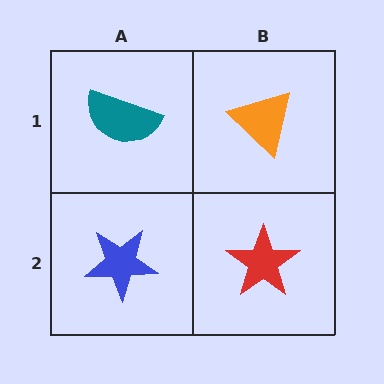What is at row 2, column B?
A red star.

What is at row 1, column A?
A teal semicircle.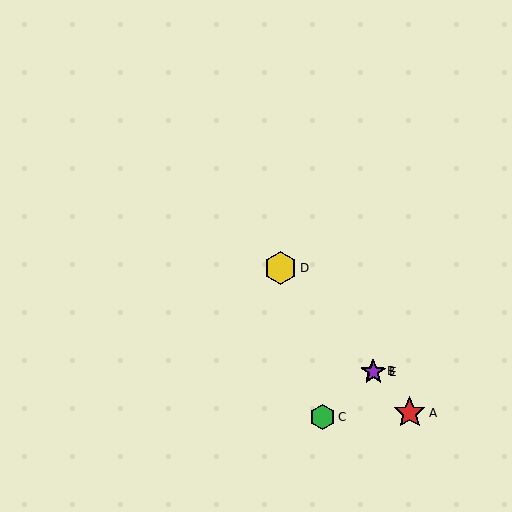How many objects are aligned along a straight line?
4 objects (A, B, D, E) are aligned along a straight line.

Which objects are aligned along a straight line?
Objects A, B, D, E are aligned along a straight line.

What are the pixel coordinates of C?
Object C is at (323, 417).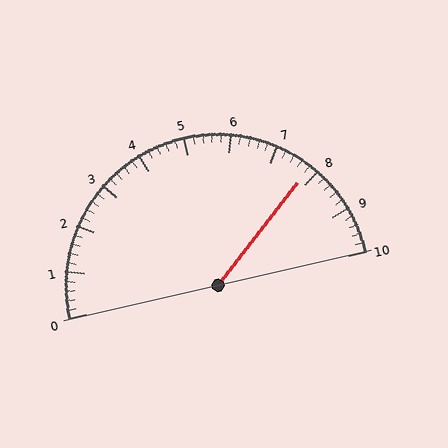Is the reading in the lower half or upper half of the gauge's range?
The reading is in the upper half of the range (0 to 10).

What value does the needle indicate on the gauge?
The needle indicates approximately 7.8.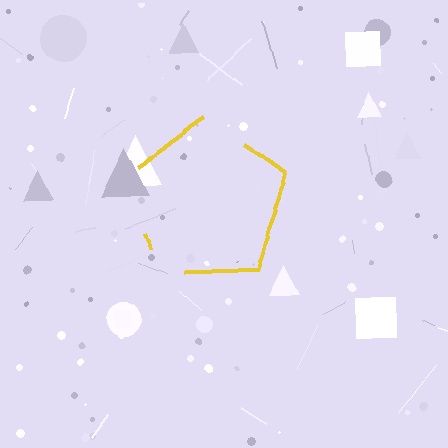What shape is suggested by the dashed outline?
The dashed outline suggests a pentagon.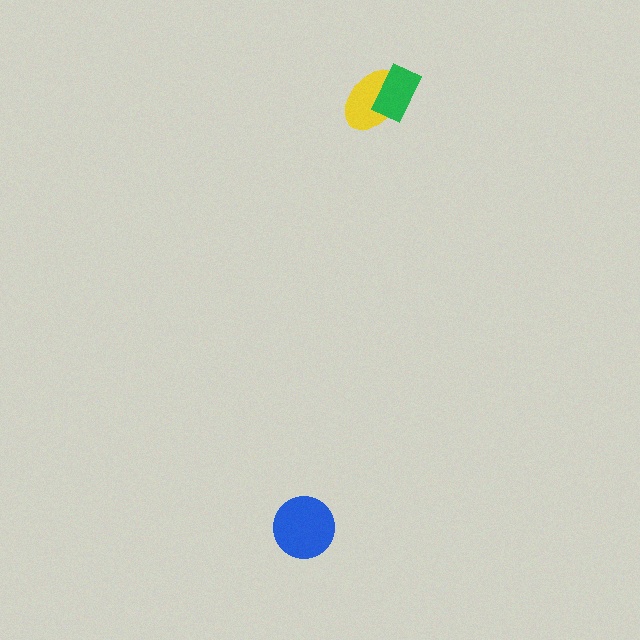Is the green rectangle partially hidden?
No, no other shape covers it.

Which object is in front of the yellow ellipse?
The green rectangle is in front of the yellow ellipse.